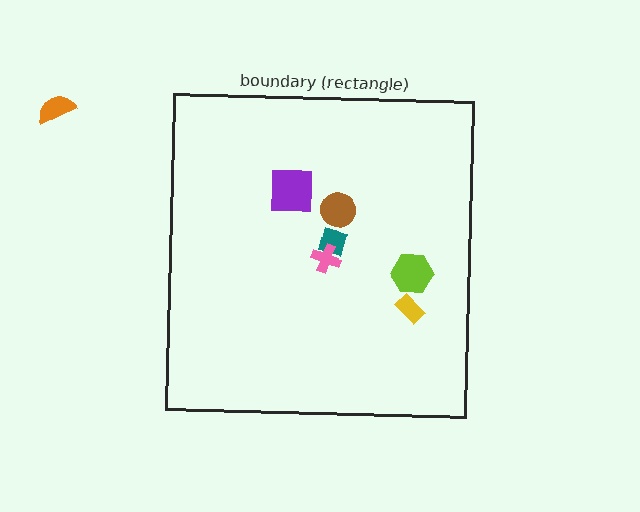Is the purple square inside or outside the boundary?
Inside.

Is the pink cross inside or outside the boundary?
Inside.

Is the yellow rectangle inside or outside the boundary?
Inside.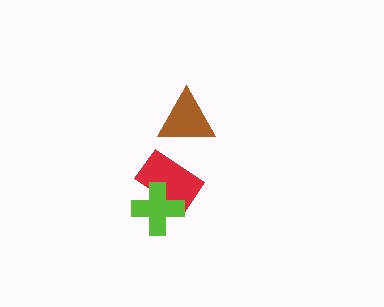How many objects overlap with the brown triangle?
0 objects overlap with the brown triangle.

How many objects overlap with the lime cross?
1 object overlaps with the lime cross.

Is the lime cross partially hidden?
No, no other shape covers it.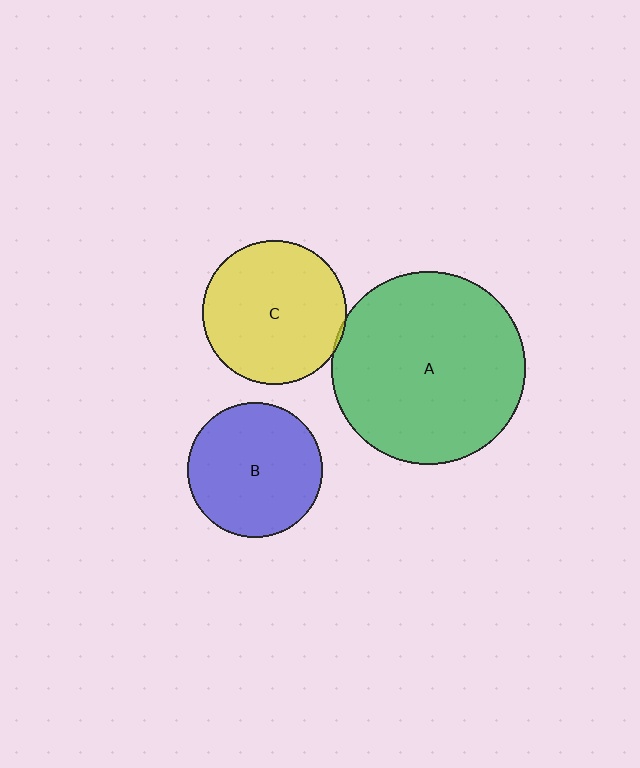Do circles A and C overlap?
Yes.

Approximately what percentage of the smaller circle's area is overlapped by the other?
Approximately 5%.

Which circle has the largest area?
Circle A (green).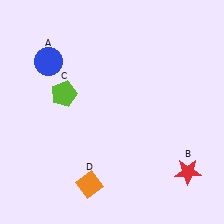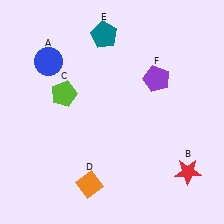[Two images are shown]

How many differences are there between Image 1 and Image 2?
There are 2 differences between the two images.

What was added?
A teal pentagon (E), a purple pentagon (F) were added in Image 2.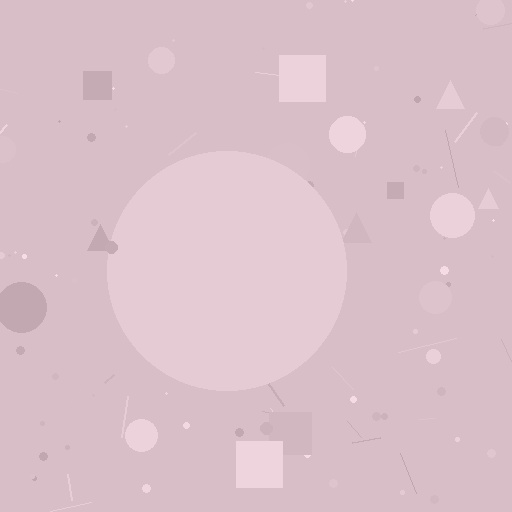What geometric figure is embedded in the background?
A circle is embedded in the background.